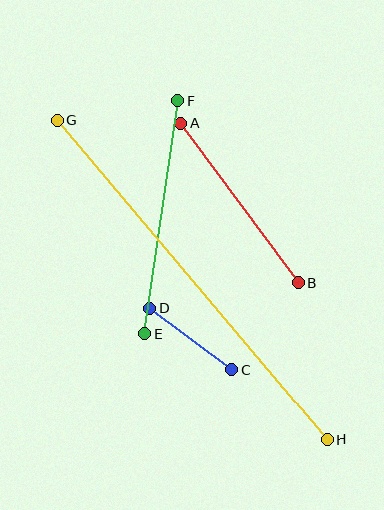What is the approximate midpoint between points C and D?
The midpoint is at approximately (191, 339) pixels.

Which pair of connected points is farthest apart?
Points G and H are farthest apart.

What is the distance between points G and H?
The distance is approximately 417 pixels.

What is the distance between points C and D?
The distance is approximately 102 pixels.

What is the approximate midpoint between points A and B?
The midpoint is at approximately (239, 203) pixels.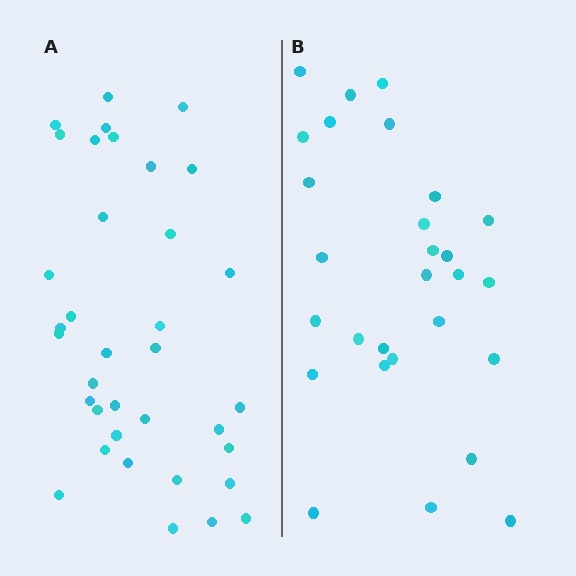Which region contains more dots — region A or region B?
Region A (the left region) has more dots.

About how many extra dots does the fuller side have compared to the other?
Region A has roughly 8 or so more dots than region B.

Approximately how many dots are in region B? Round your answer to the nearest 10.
About 30 dots. (The exact count is 28, which rounds to 30.)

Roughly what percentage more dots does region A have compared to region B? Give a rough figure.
About 30% more.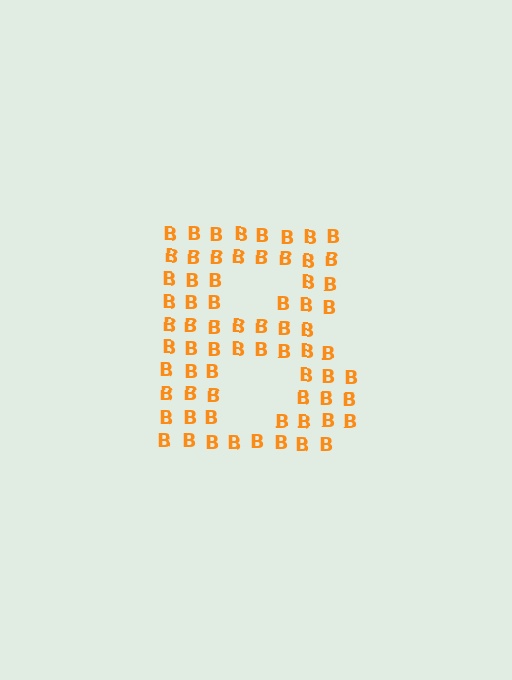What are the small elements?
The small elements are letter B's.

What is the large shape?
The large shape is the letter B.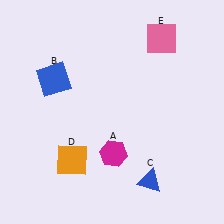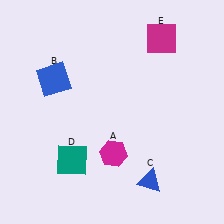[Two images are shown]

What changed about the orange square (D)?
In Image 1, D is orange. In Image 2, it changed to teal.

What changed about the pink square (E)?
In Image 1, E is pink. In Image 2, it changed to magenta.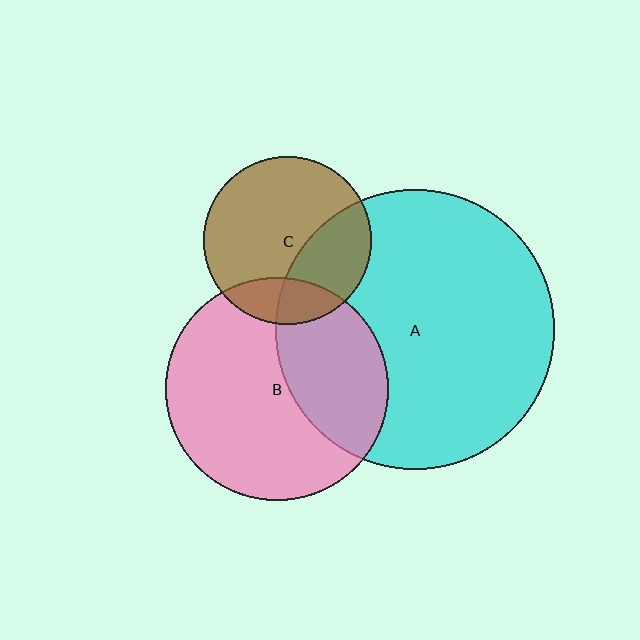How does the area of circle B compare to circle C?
Approximately 1.8 times.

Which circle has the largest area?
Circle A (cyan).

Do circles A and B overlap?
Yes.